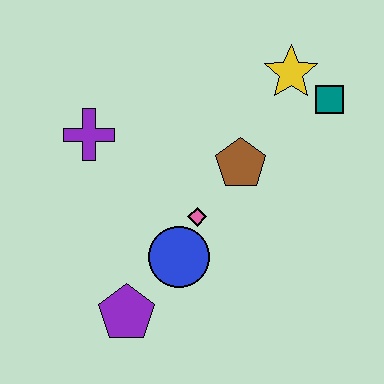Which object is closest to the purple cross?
The pink diamond is closest to the purple cross.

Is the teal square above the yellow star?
No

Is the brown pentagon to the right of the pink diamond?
Yes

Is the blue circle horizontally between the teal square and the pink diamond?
No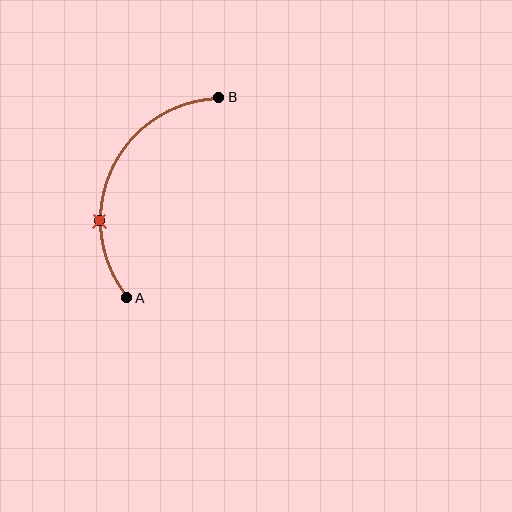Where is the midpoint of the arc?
The arc midpoint is the point on the curve farthest from the straight line joining A and B. It sits to the left of that line.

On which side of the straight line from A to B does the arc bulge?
The arc bulges to the left of the straight line connecting A and B.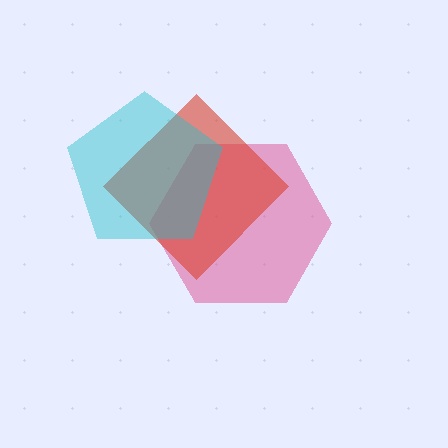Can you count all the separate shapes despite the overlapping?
Yes, there are 3 separate shapes.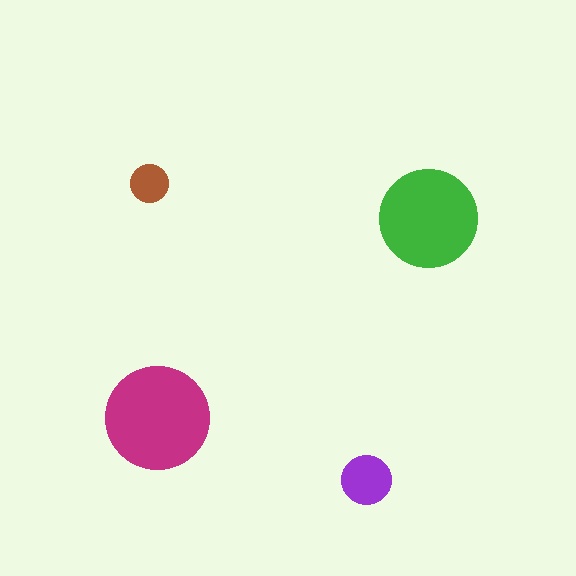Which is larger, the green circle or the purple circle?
The green one.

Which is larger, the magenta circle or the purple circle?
The magenta one.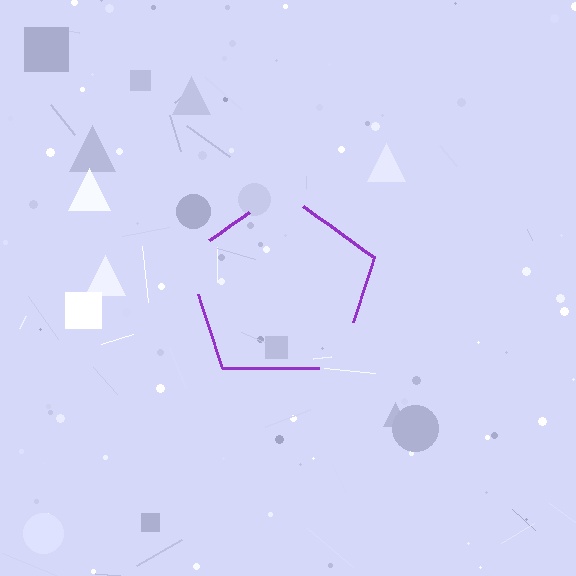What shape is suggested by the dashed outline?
The dashed outline suggests a pentagon.